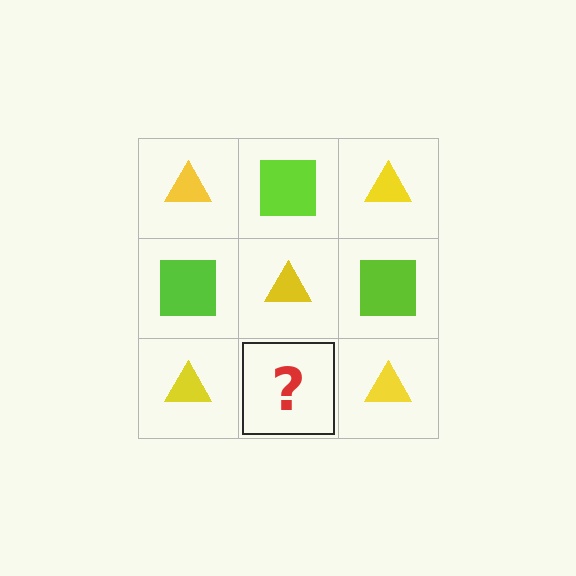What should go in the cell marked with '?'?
The missing cell should contain a lime square.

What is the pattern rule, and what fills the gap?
The rule is that it alternates yellow triangle and lime square in a checkerboard pattern. The gap should be filled with a lime square.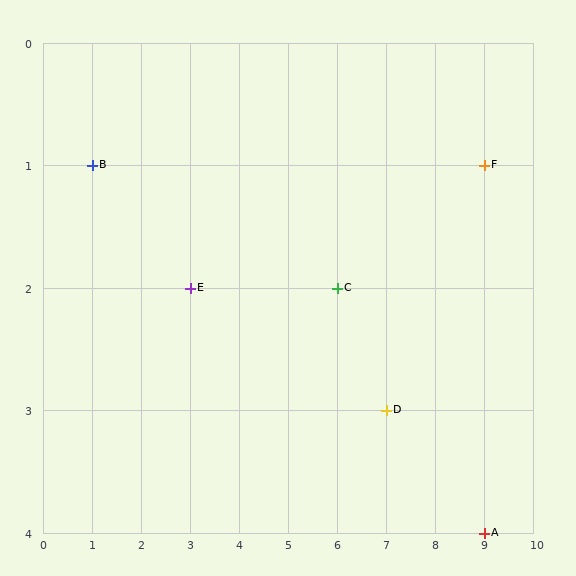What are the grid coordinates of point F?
Point F is at grid coordinates (9, 1).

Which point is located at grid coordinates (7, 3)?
Point D is at (7, 3).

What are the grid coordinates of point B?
Point B is at grid coordinates (1, 1).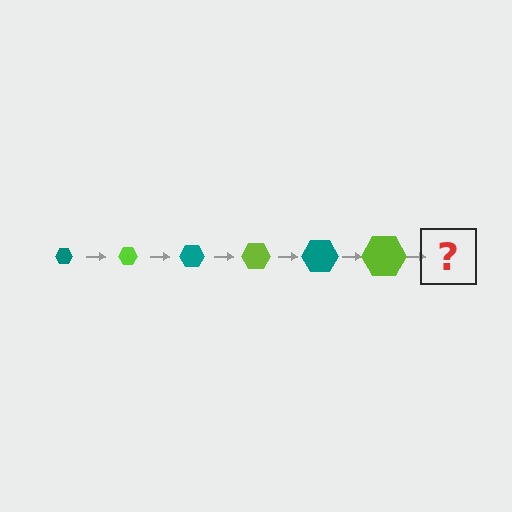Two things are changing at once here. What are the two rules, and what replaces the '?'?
The two rules are that the hexagon grows larger each step and the color cycles through teal and lime. The '?' should be a teal hexagon, larger than the previous one.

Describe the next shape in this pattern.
It should be a teal hexagon, larger than the previous one.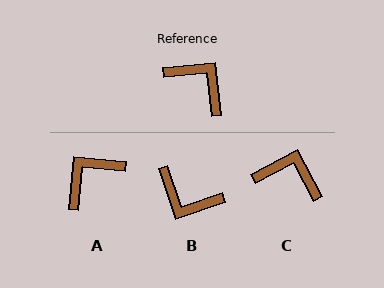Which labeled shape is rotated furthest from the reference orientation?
B, about 168 degrees away.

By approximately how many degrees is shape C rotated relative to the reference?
Approximately 21 degrees counter-clockwise.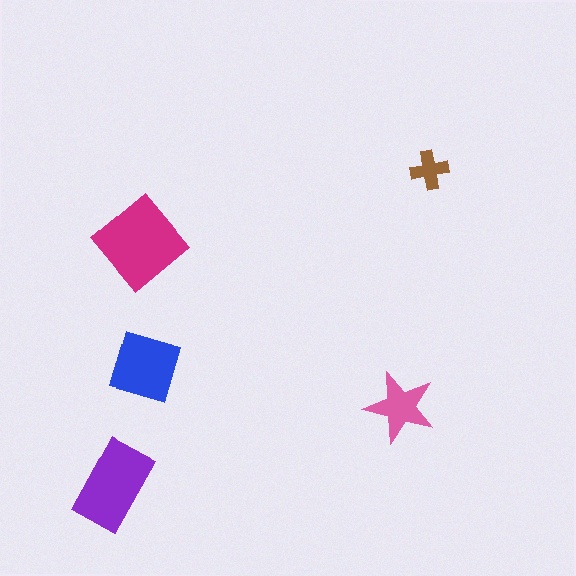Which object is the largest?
The magenta diamond.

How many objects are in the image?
There are 5 objects in the image.